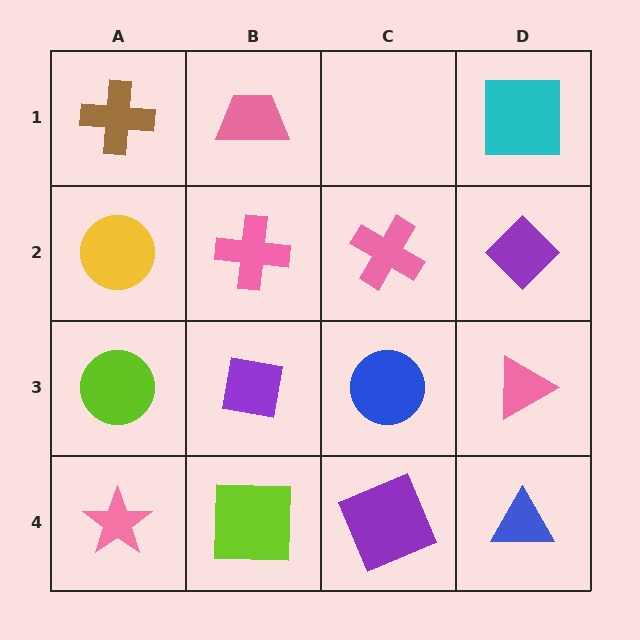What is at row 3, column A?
A lime circle.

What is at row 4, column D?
A blue triangle.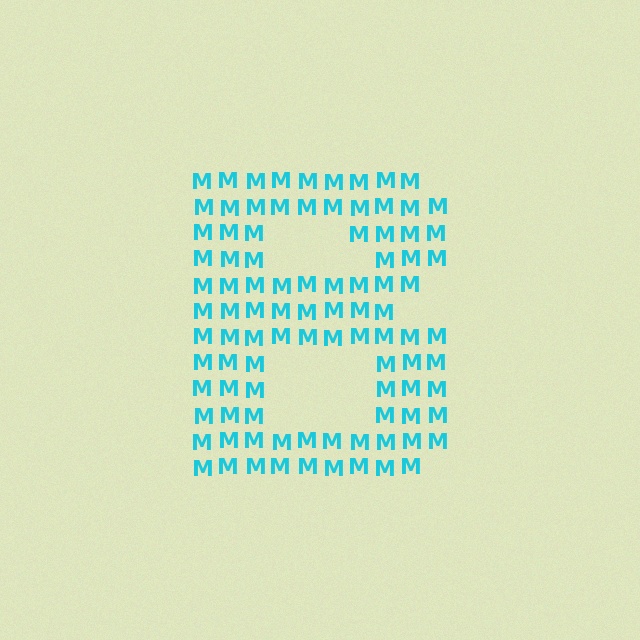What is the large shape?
The large shape is the letter B.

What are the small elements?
The small elements are letter M's.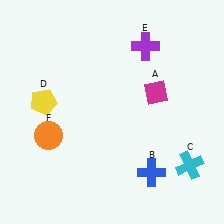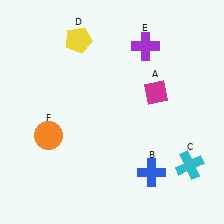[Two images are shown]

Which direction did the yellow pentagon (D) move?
The yellow pentagon (D) moved up.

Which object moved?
The yellow pentagon (D) moved up.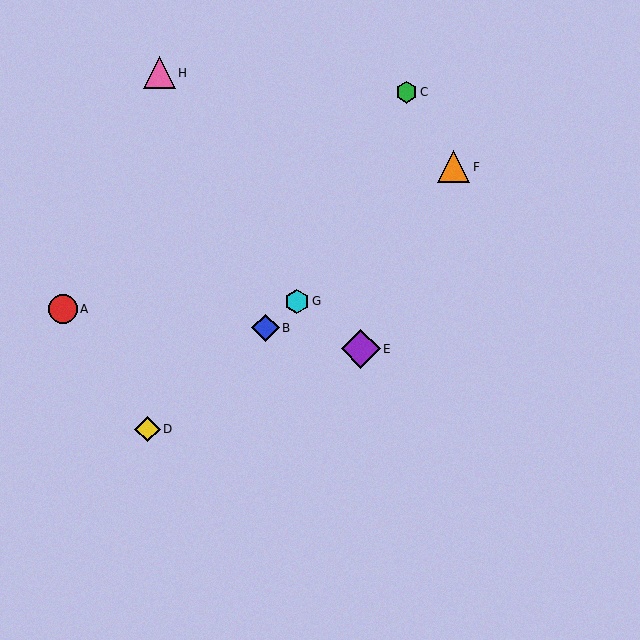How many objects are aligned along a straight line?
4 objects (B, D, F, G) are aligned along a straight line.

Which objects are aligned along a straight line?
Objects B, D, F, G are aligned along a straight line.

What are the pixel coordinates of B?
Object B is at (265, 328).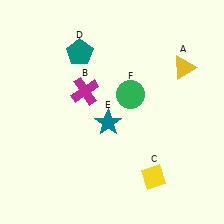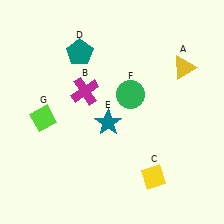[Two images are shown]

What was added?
A lime diamond (G) was added in Image 2.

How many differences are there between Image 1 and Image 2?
There is 1 difference between the two images.